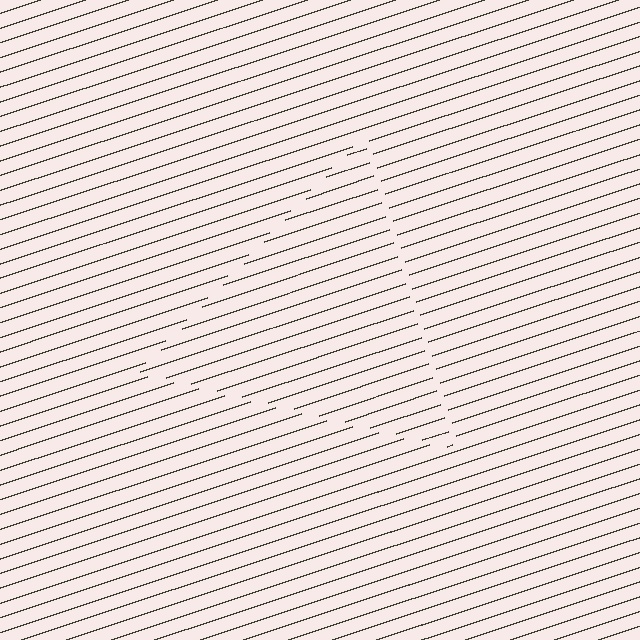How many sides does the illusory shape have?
3 sides — the line-ends trace a triangle.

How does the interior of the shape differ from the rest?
The interior of the shape contains the same grating, shifted by half a period — the contour is defined by the phase discontinuity where line-ends from the inner and outer gratings abut.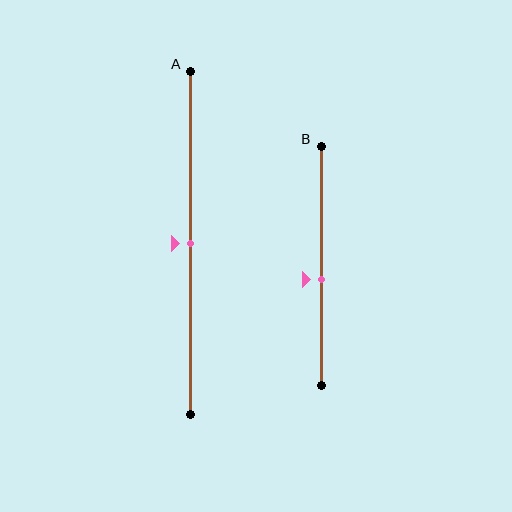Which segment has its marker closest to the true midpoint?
Segment A has its marker closest to the true midpoint.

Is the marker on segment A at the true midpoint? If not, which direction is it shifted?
Yes, the marker on segment A is at the true midpoint.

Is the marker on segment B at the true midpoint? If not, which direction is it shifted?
No, the marker on segment B is shifted downward by about 6% of the segment length.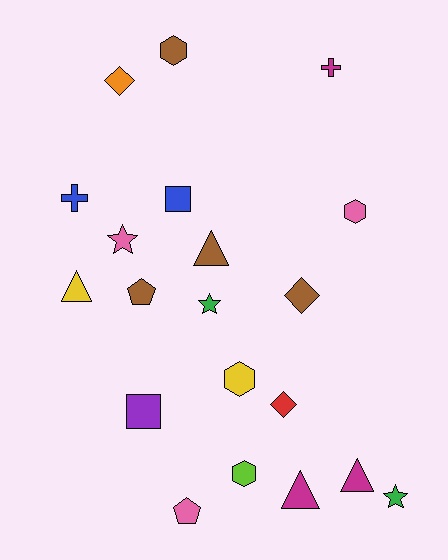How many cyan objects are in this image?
There are no cyan objects.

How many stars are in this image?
There are 3 stars.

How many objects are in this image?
There are 20 objects.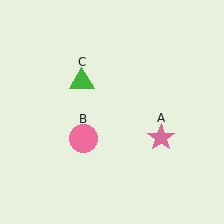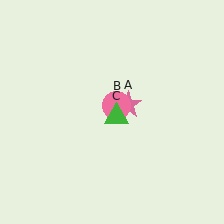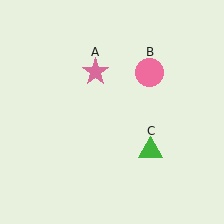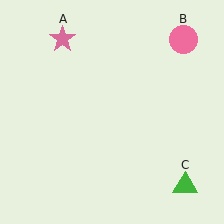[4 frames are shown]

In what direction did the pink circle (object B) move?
The pink circle (object B) moved up and to the right.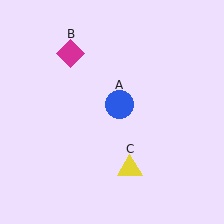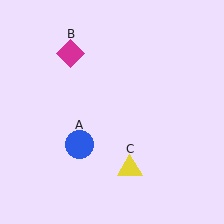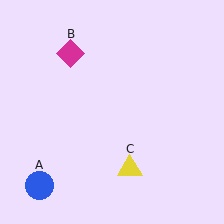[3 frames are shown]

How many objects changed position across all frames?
1 object changed position: blue circle (object A).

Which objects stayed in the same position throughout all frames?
Magenta diamond (object B) and yellow triangle (object C) remained stationary.